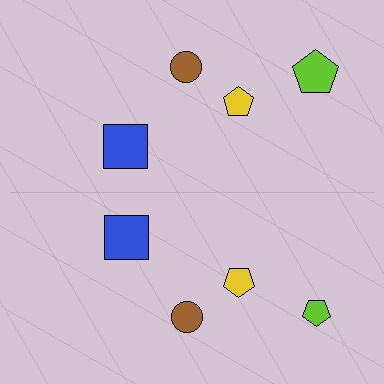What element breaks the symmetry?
The lime pentagon on the bottom side has a different size than its mirror counterpart.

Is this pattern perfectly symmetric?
No, the pattern is not perfectly symmetric. The lime pentagon on the bottom side has a different size than its mirror counterpart.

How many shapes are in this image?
There are 8 shapes in this image.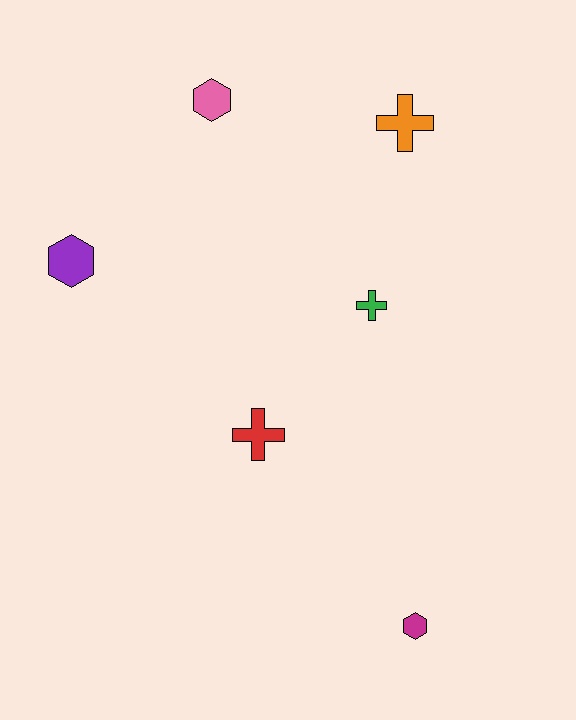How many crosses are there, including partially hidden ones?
There are 3 crosses.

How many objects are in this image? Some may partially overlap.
There are 6 objects.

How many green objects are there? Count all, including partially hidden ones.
There is 1 green object.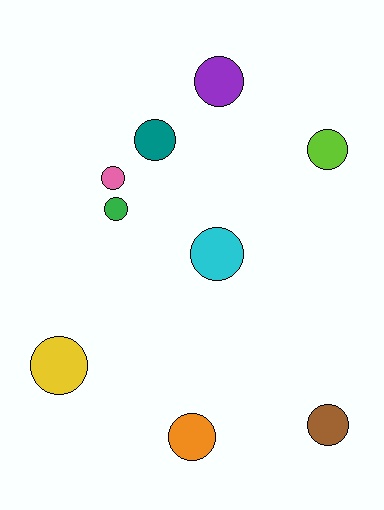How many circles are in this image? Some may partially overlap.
There are 9 circles.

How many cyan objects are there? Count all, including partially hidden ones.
There is 1 cyan object.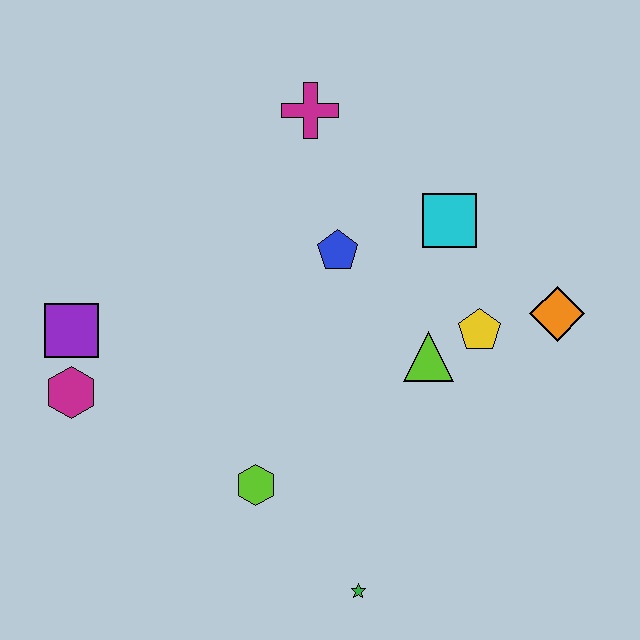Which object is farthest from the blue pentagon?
The green star is farthest from the blue pentagon.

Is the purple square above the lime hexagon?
Yes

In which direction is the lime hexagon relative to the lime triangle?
The lime hexagon is to the left of the lime triangle.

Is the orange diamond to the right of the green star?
Yes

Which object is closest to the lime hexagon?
The green star is closest to the lime hexagon.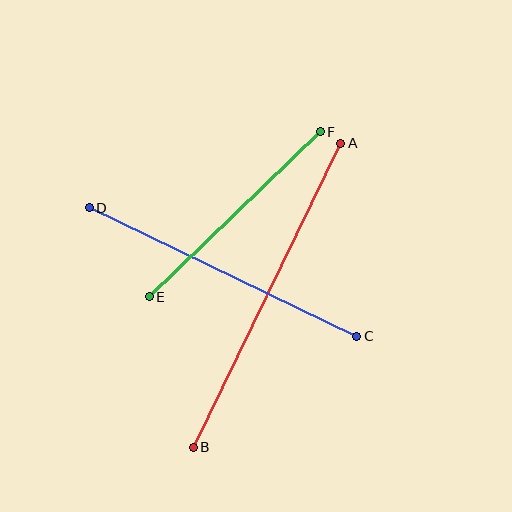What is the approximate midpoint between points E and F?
The midpoint is at approximately (235, 214) pixels.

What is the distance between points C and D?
The distance is approximately 297 pixels.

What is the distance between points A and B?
The distance is approximately 338 pixels.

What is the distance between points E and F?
The distance is approximately 238 pixels.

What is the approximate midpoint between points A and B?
The midpoint is at approximately (267, 295) pixels.